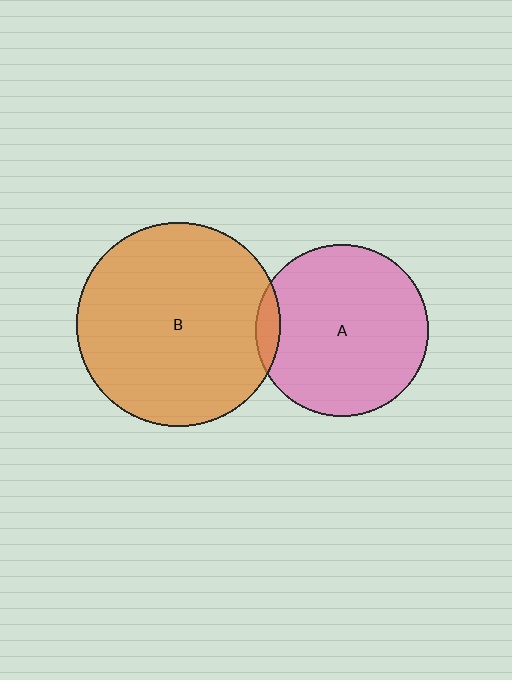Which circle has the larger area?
Circle B (orange).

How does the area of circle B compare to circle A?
Approximately 1.4 times.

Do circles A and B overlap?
Yes.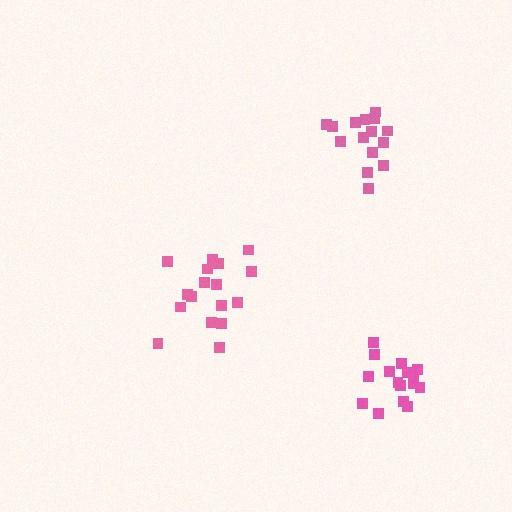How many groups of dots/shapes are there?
There are 3 groups.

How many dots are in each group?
Group 1: 16 dots, Group 2: 15 dots, Group 3: 17 dots (48 total).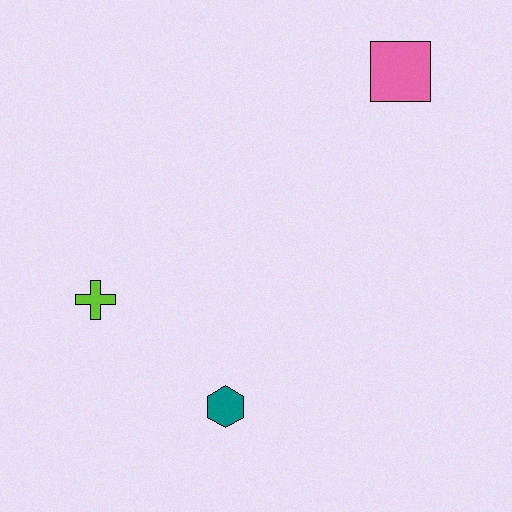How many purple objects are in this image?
There are no purple objects.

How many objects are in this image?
There are 3 objects.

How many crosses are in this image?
There is 1 cross.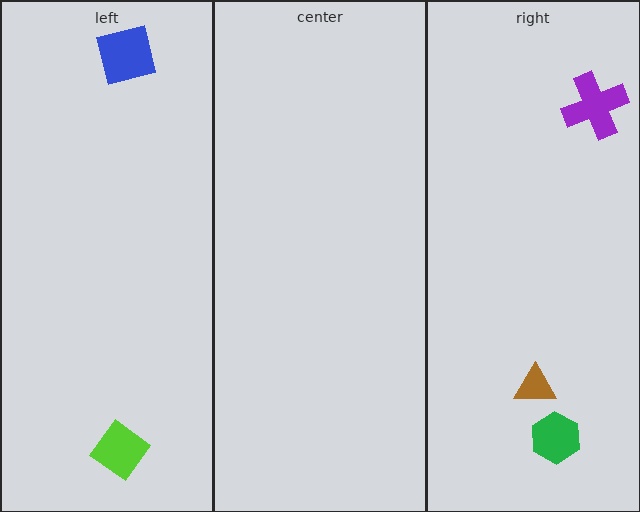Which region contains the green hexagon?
The right region.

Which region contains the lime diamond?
The left region.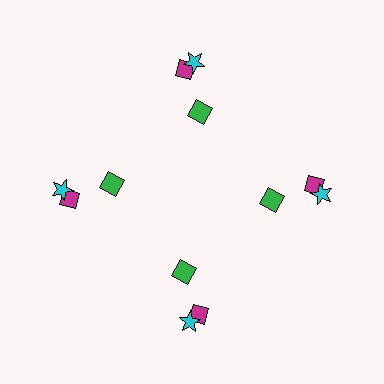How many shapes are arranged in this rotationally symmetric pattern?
There are 12 shapes, arranged in 4 groups of 3.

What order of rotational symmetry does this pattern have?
This pattern has 4-fold rotational symmetry.